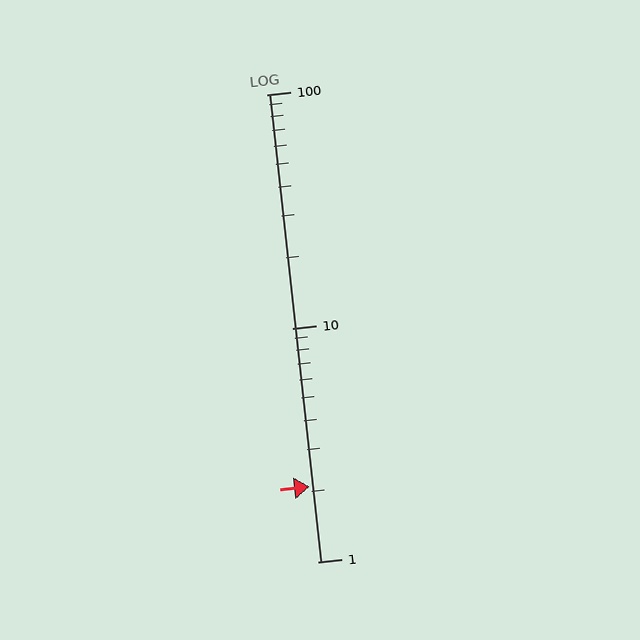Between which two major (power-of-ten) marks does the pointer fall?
The pointer is between 1 and 10.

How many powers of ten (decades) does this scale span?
The scale spans 2 decades, from 1 to 100.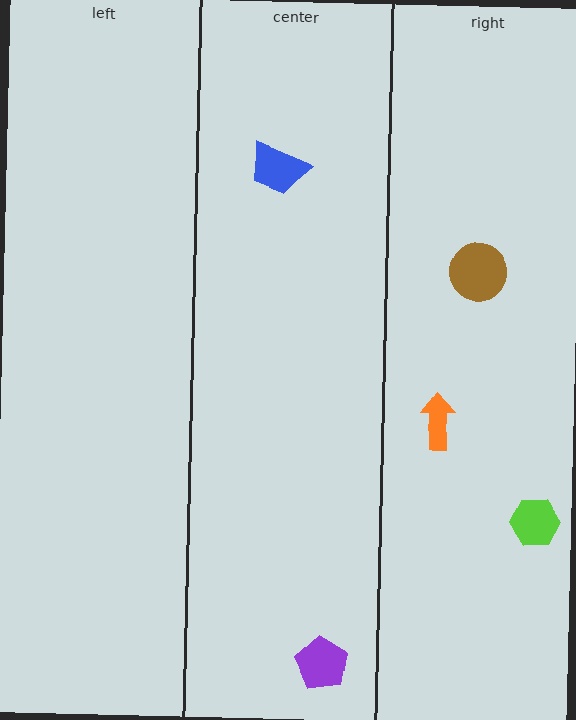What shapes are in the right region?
The lime hexagon, the brown circle, the orange arrow.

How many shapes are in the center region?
2.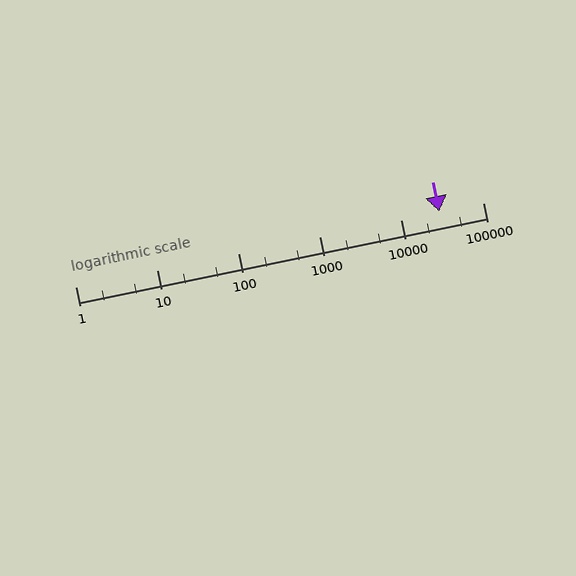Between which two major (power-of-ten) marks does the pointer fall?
The pointer is between 10000 and 100000.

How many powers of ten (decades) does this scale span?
The scale spans 5 decades, from 1 to 100000.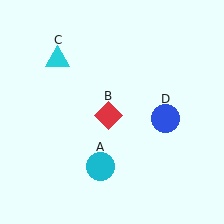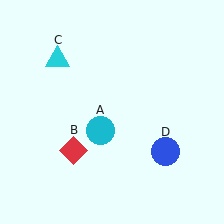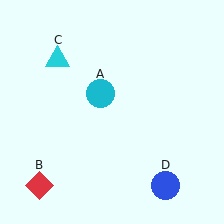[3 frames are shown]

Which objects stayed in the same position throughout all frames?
Cyan triangle (object C) remained stationary.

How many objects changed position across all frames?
3 objects changed position: cyan circle (object A), red diamond (object B), blue circle (object D).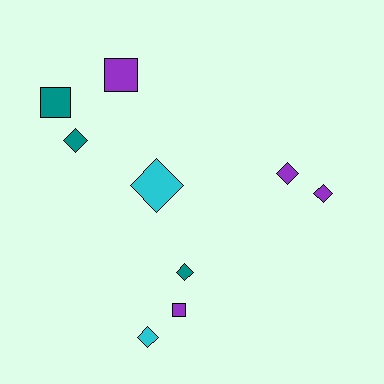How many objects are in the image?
There are 9 objects.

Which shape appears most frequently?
Diamond, with 6 objects.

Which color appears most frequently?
Purple, with 4 objects.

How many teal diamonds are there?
There are 2 teal diamonds.